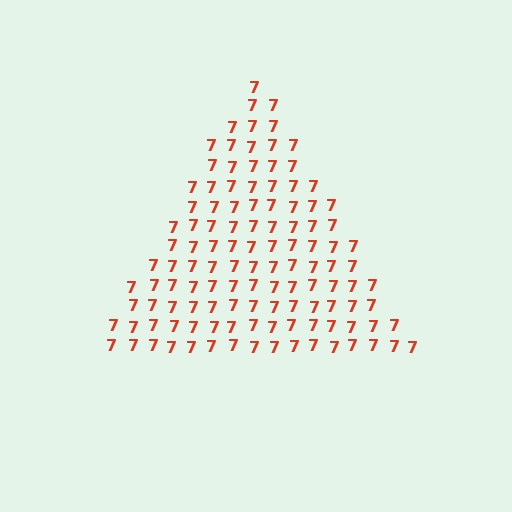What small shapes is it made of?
It is made of small digit 7's.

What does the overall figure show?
The overall figure shows a triangle.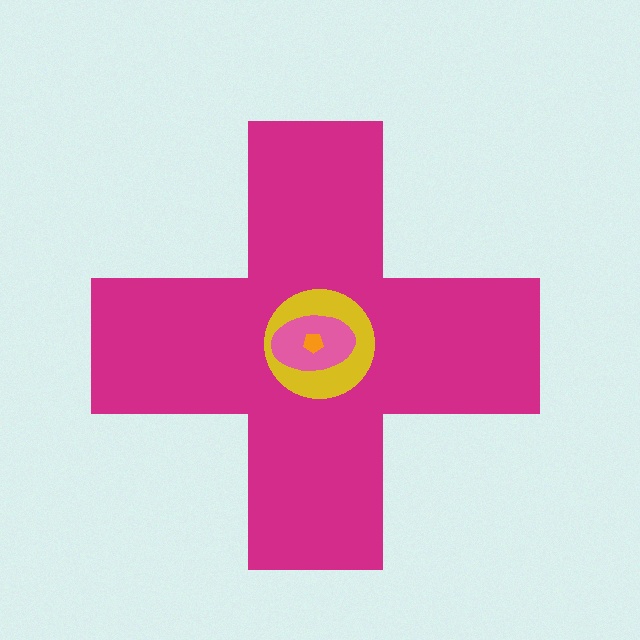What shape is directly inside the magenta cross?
The yellow circle.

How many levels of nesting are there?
4.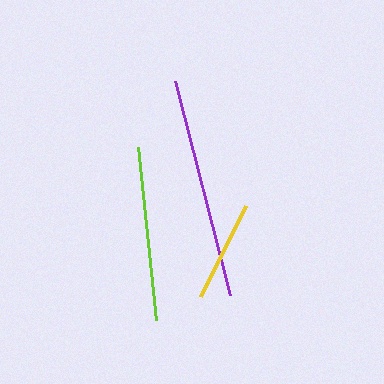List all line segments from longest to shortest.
From longest to shortest: purple, lime, yellow.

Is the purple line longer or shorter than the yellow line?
The purple line is longer than the yellow line.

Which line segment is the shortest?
The yellow line is the shortest at approximately 102 pixels.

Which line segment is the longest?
The purple line is the longest at approximately 220 pixels.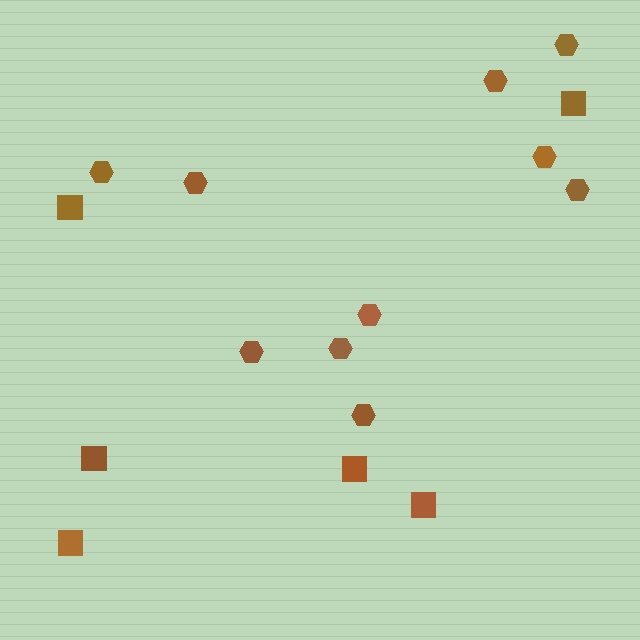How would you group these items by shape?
There are 2 groups: one group of squares (6) and one group of hexagons (10).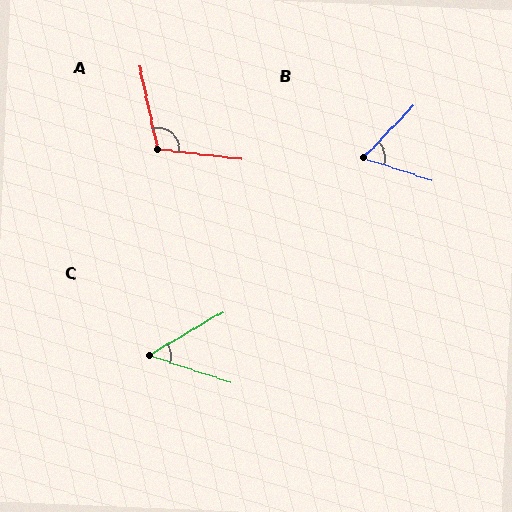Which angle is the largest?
A, at approximately 110 degrees.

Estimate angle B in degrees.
Approximately 64 degrees.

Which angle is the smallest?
C, at approximately 49 degrees.